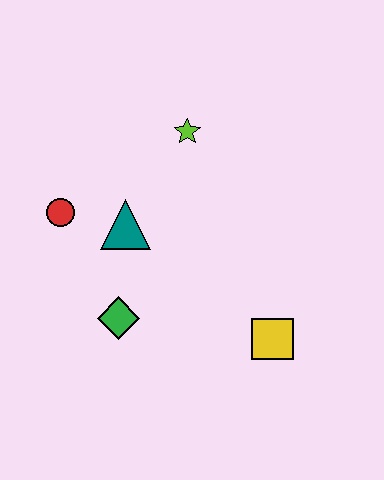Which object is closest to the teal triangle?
The red circle is closest to the teal triangle.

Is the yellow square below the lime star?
Yes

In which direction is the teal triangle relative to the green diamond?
The teal triangle is above the green diamond.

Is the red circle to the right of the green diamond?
No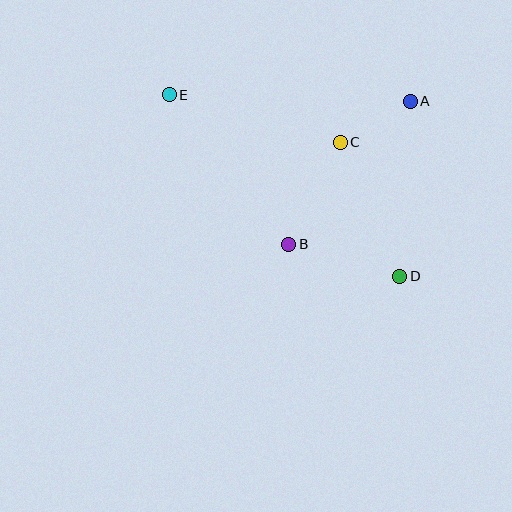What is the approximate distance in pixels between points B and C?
The distance between B and C is approximately 114 pixels.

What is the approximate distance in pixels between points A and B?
The distance between A and B is approximately 188 pixels.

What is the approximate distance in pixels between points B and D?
The distance between B and D is approximately 115 pixels.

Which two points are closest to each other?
Points A and C are closest to each other.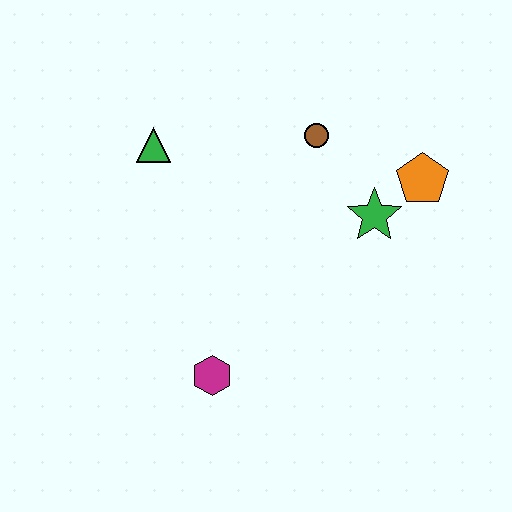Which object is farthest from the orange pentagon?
The magenta hexagon is farthest from the orange pentagon.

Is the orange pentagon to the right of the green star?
Yes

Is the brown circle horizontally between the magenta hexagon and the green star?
Yes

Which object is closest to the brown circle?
The green star is closest to the brown circle.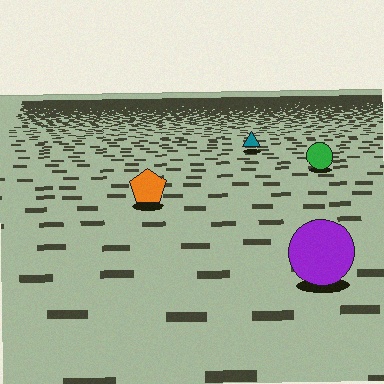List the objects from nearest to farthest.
From nearest to farthest: the purple circle, the orange pentagon, the green circle, the teal triangle.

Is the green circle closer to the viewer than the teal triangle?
Yes. The green circle is closer — you can tell from the texture gradient: the ground texture is coarser near it.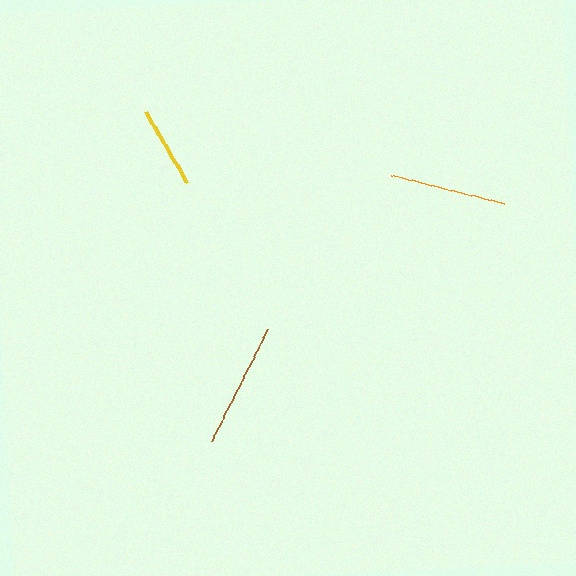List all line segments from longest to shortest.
From longest to shortest: brown, orange, yellow.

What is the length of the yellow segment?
The yellow segment is approximately 82 pixels long.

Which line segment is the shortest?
The yellow line is the shortest at approximately 82 pixels.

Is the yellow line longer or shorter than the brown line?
The brown line is longer than the yellow line.